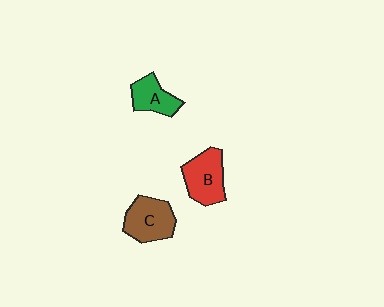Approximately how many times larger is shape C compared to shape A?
Approximately 1.4 times.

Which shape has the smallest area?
Shape A (green).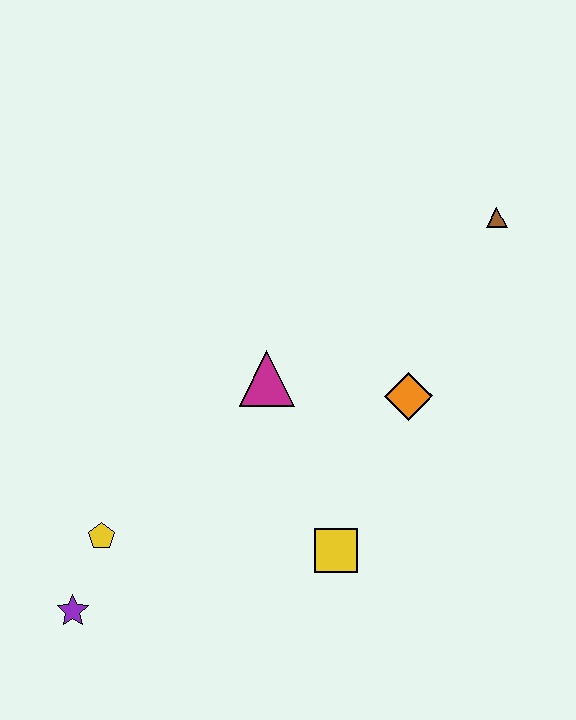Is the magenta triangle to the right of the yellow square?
No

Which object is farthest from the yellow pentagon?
The brown triangle is farthest from the yellow pentagon.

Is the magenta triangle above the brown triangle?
No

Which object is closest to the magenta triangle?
The orange diamond is closest to the magenta triangle.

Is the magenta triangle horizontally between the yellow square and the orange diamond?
No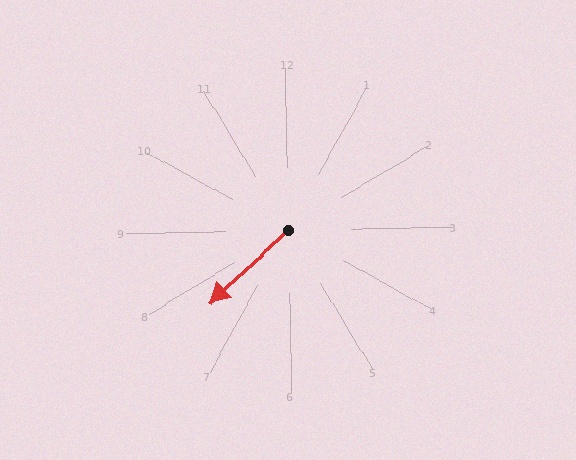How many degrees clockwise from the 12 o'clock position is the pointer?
Approximately 228 degrees.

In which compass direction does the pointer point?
Southwest.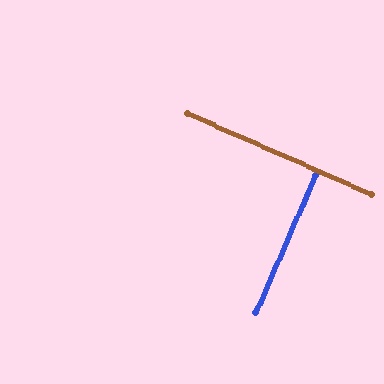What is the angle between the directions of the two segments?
Approximately 90 degrees.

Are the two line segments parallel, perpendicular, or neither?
Perpendicular — they meet at approximately 90°.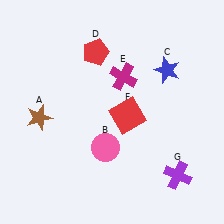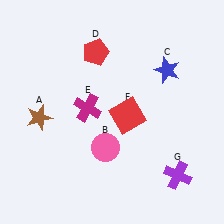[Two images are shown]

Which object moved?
The magenta cross (E) moved left.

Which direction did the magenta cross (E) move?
The magenta cross (E) moved left.